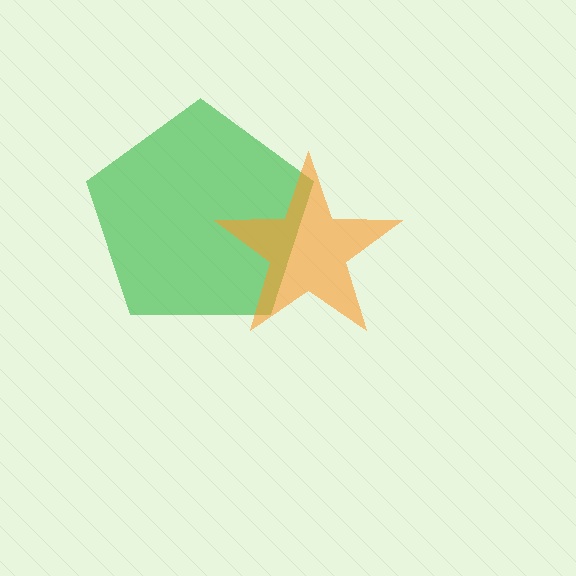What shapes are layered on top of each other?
The layered shapes are: a green pentagon, an orange star.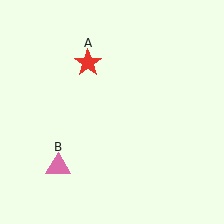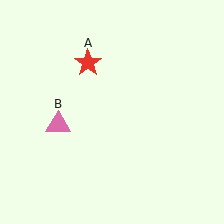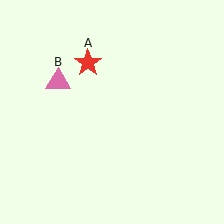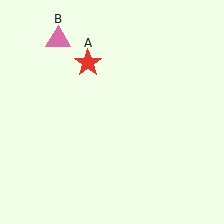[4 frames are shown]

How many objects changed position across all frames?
1 object changed position: pink triangle (object B).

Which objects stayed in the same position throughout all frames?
Red star (object A) remained stationary.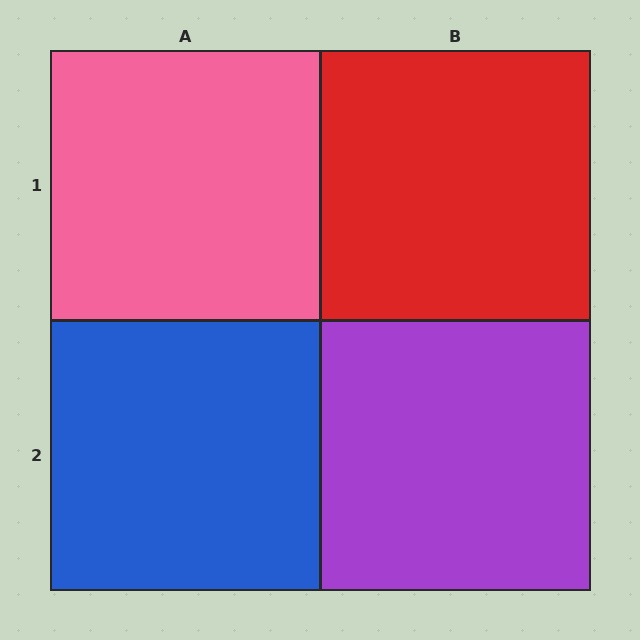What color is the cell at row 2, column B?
Purple.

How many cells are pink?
1 cell is pink.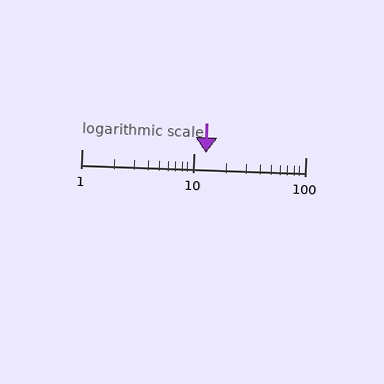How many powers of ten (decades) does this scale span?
The scale spans 2 decades, from 1 to 100.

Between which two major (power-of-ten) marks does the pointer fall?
The pointer is between 10 and 100.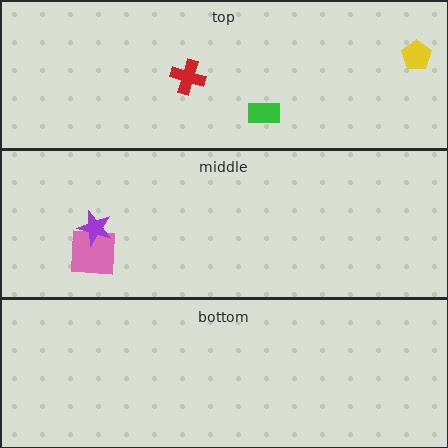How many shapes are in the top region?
3.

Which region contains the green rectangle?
The top region.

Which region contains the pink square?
The middle region.